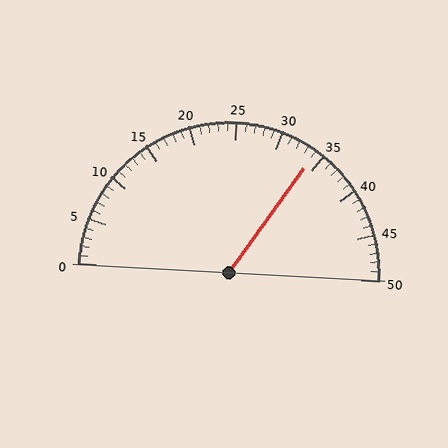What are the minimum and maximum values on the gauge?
The gauge ranges from 0 to 50.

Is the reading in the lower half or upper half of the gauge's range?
The reading is in the upper half of the range (0 to 50).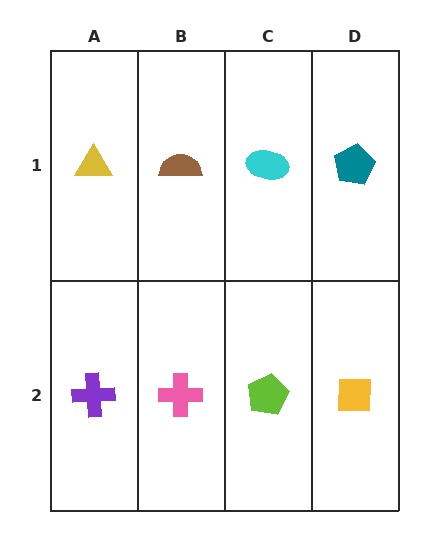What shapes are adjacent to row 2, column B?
A brown semicircle (row 1, column B), a purple cross (row 2, column A), a lime pentagon (row 2, column C).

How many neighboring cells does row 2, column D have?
2.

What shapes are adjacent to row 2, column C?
A cyan ellipse (row 1, column C), a pink cross (row 2, column B), a yellow square (row 2, column D).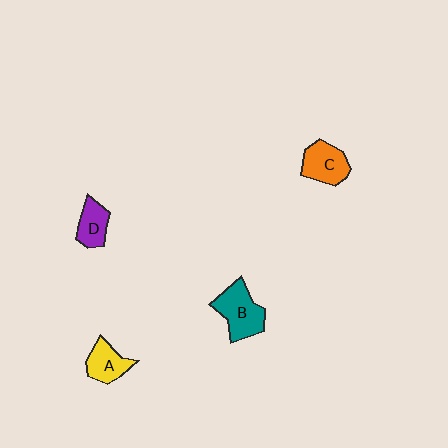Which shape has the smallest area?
Shape D (purple).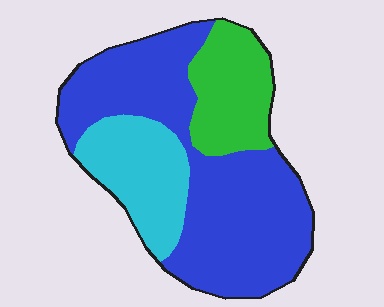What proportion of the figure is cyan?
Cyan takes up about one fifth (1/5) of the figure.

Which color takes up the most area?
Blue, at roughly 60%.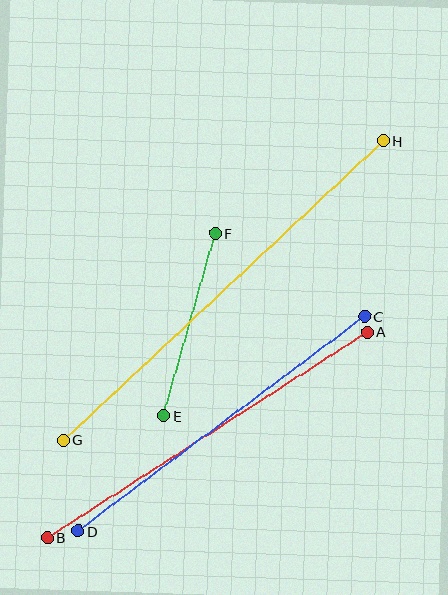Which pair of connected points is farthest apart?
Points G and H are farthest apart.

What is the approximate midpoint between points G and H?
The midpoint is at approximately (223, 290) pixels.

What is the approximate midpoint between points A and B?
The midpoint is at approximately (207, 435) pixels.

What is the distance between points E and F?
The distance is approximately 189 pixels.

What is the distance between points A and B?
The distance is approximately 380 pixels.